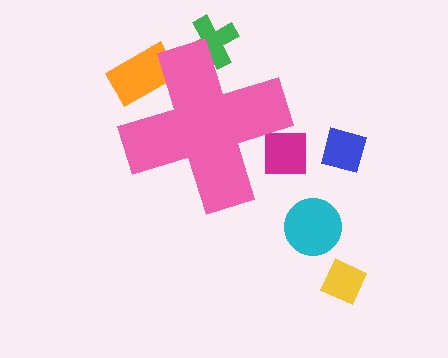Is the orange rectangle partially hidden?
Yes, the orange rectangle is partially hidden behind the pink cross.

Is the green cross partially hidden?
Yes, the green cross is partially hidden behind the pink cross.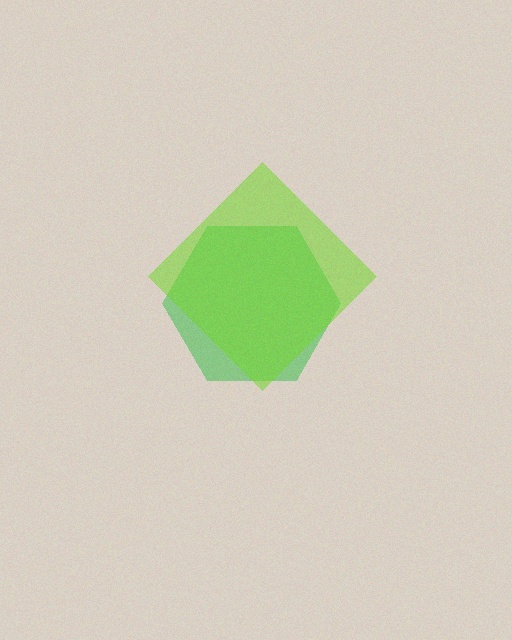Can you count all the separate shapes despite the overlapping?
Yes, there are 2 separate shapes.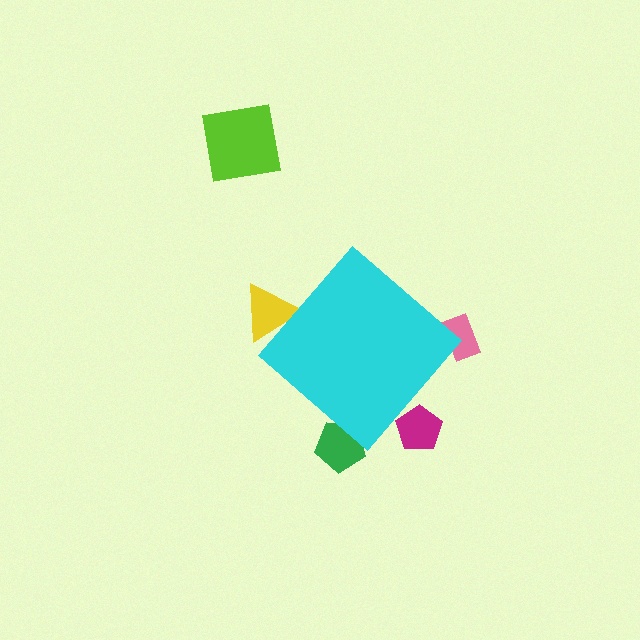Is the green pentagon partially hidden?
Yes, the green pentagon is partially hidden behind the cyan diamond.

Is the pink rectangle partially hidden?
Yes, the pink rectangle is partially hidden behind the cyan diamond.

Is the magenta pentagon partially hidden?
Yes, the magenta pentagon is partially hidden behind the cyan diamond.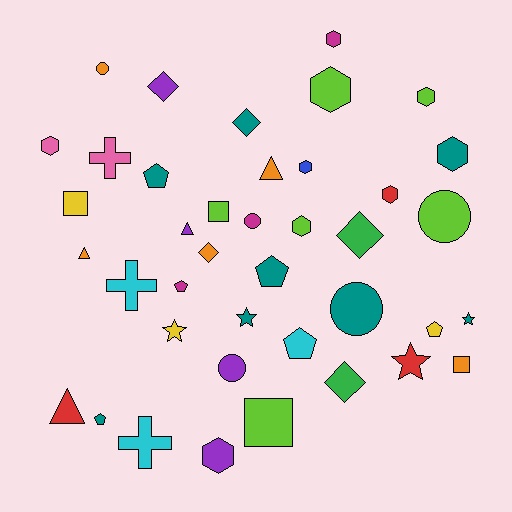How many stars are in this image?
There are 4 stars.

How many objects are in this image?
There are 40 objects.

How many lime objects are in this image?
There are 6 lime objects.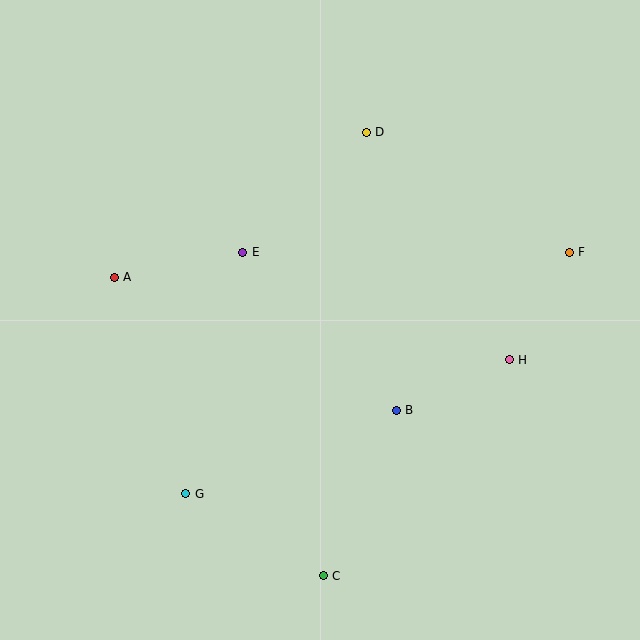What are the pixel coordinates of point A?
Point A is at (114, 277).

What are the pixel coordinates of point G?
Point G is at (186, 494).